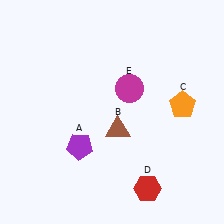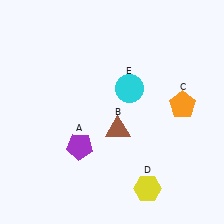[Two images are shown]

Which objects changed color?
D changed from red to yellow. E changed from magenta to cyan.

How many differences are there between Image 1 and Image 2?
There are 2 differences between the two images.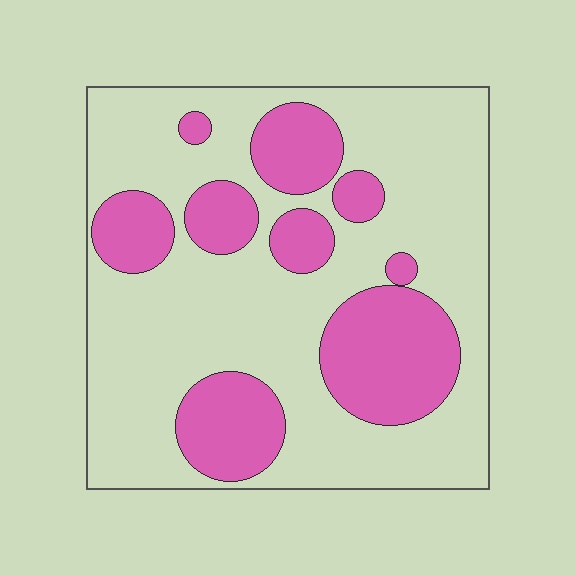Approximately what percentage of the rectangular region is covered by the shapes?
Approximately 30%.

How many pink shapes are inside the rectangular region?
9.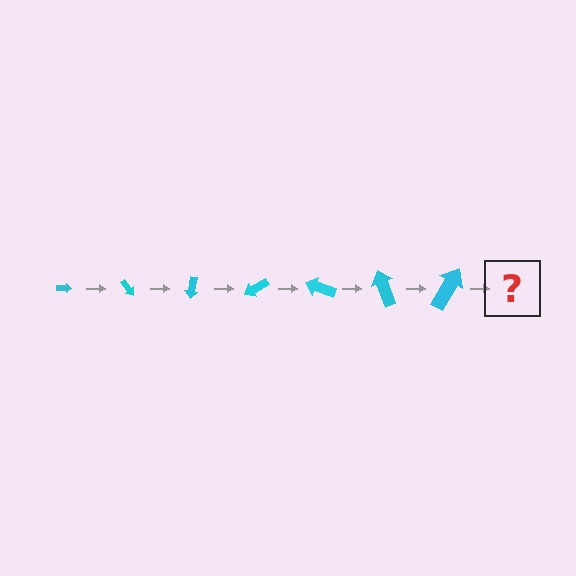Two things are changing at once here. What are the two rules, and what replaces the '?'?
The two rules are that the arrow grows larger each step and it rotates 50 degrees each step. The '?' should be an arrow, larger than the previous one and rotated 350 degrees from the start.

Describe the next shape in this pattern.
It should be an arrow, larger than the previous one and rotated 350 degrees from the start.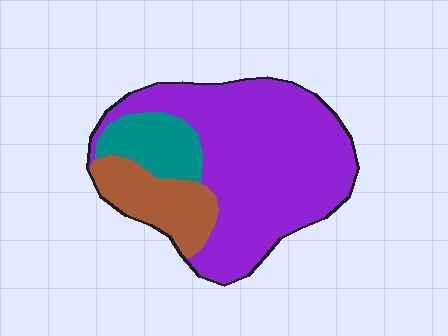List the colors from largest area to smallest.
From largest to smallest: purple, brown, teal.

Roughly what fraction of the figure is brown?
Brown covers about 20% of the figure.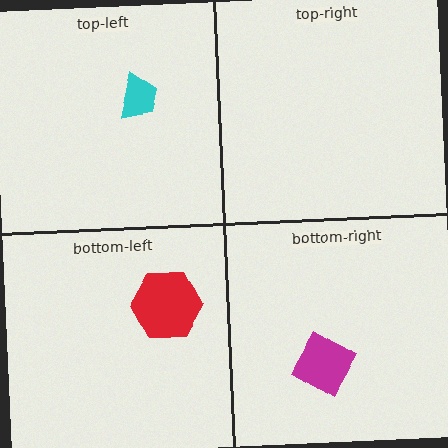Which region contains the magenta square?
The bottom-right region.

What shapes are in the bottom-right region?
The magenta square.